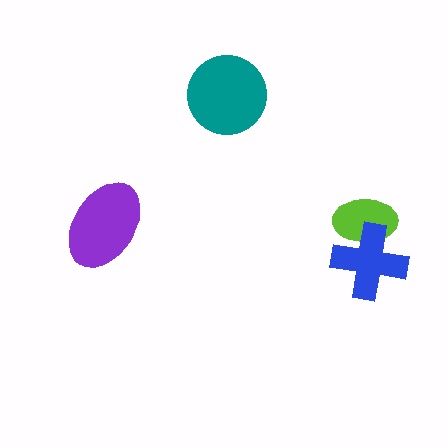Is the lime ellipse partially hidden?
Yes, it is partially covered by another shape.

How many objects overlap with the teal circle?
0 objects overlap with the teal circle.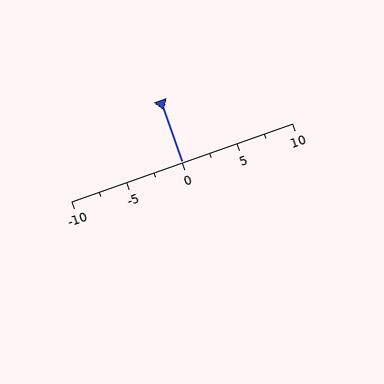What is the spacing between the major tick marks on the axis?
The major ticks are spaced 5 apart.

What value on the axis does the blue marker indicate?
The marker indicates approximately 0.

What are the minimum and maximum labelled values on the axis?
The axis runs from -10 to 10.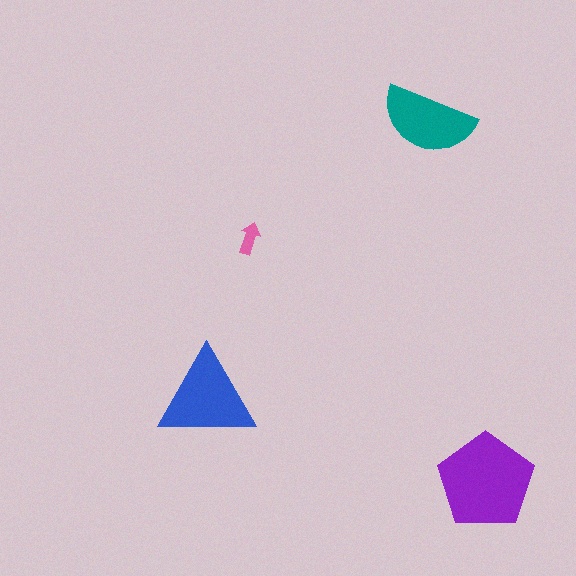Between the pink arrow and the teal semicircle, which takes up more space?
The teal semicircle.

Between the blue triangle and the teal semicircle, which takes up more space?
The blue triangle.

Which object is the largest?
The purple pentagon.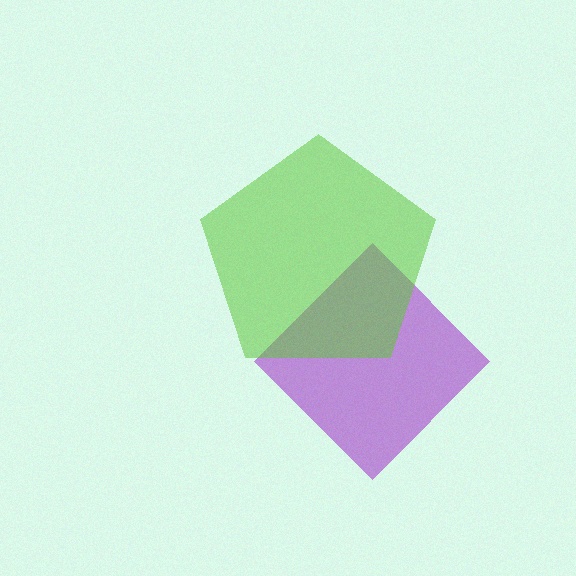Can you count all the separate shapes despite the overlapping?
Yes, there are 2 separate shapes.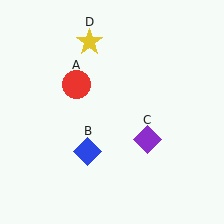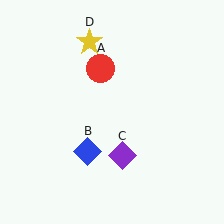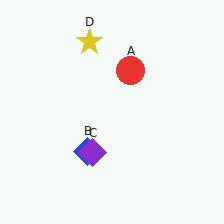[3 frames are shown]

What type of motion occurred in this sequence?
The red circle (object A), purple diamond (object C) rotated clockwise around the center of the scene.